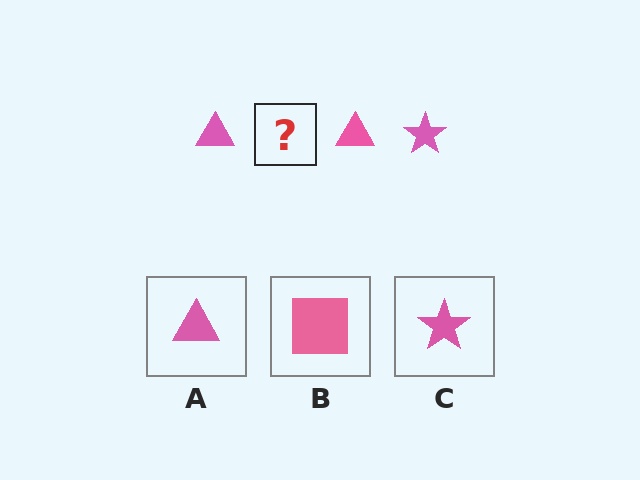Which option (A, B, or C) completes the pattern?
C.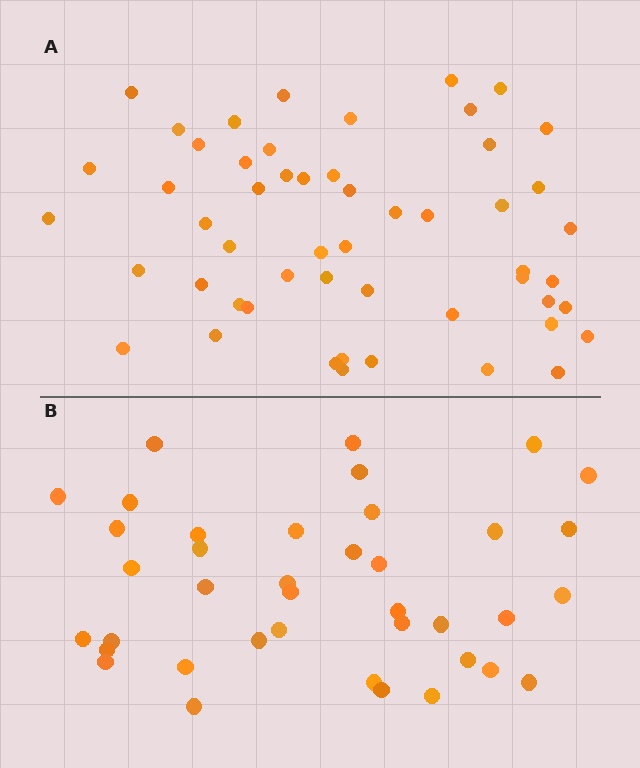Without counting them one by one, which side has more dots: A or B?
Region A (the top region) has more dots.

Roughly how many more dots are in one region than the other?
Region A has approximately 15 more dots than region B.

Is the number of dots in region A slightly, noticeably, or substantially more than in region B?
Region A has noticeably more, but not dramatically so. The ratio is roughly 1.4 to 1.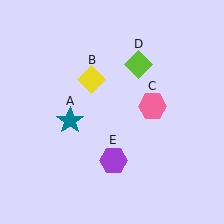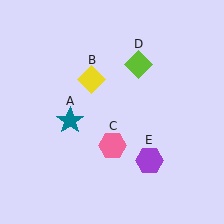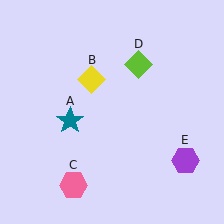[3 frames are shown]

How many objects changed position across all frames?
2 objects changed position: pink hexagon (object C), purple hexagon (object E).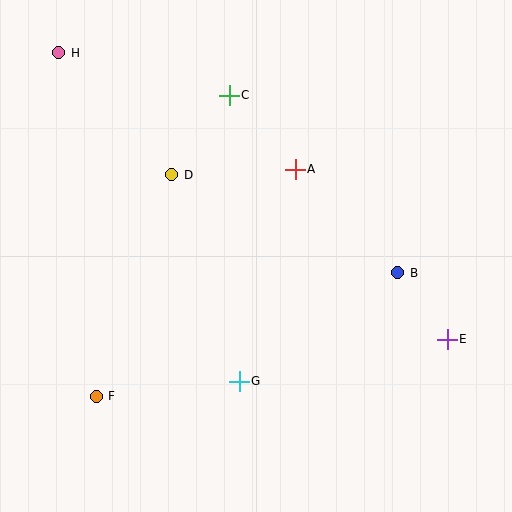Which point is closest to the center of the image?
Point A at (295, 169) is closest to the center.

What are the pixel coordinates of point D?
Point D is at (172, 175).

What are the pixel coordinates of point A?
Point A is at (295, 169).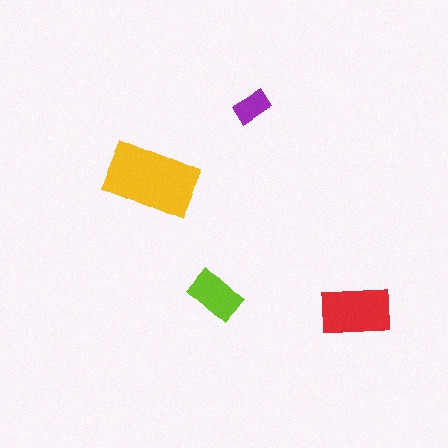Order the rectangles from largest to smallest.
the yellow one, the red one, the lime one, the purple one.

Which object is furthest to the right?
The red rectangle is rightmost.